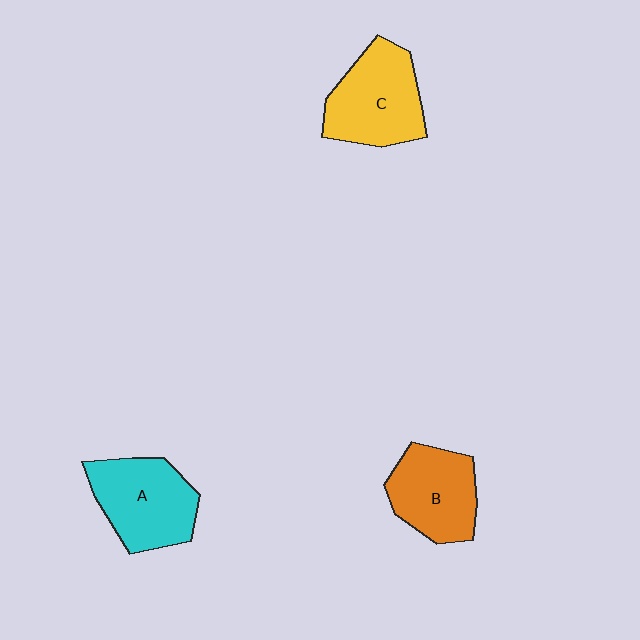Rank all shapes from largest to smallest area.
From largest to smallest: C (yellow), A (cyan), B (orange).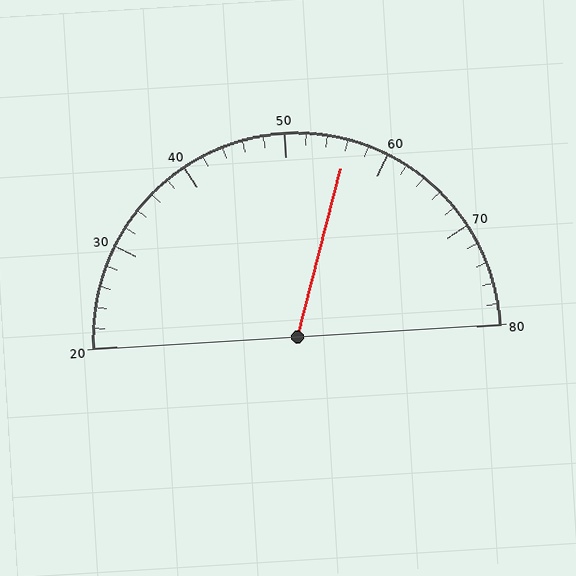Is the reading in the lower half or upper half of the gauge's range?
The reading is in the upper half of the range (20 to 80).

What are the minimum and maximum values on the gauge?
The gauge ranges from 20 to 80.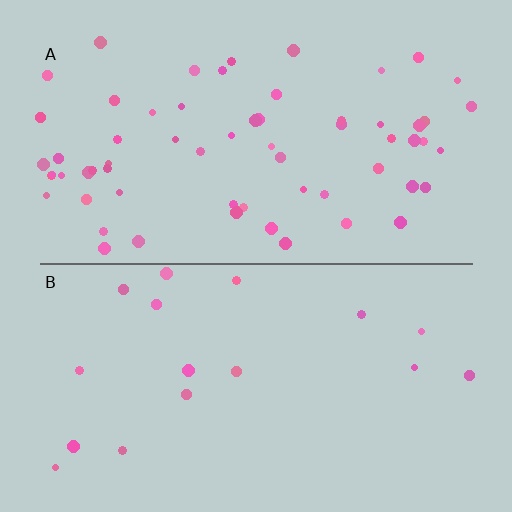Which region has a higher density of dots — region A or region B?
A (the top).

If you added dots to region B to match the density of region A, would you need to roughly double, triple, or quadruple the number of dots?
Approximately quadruple.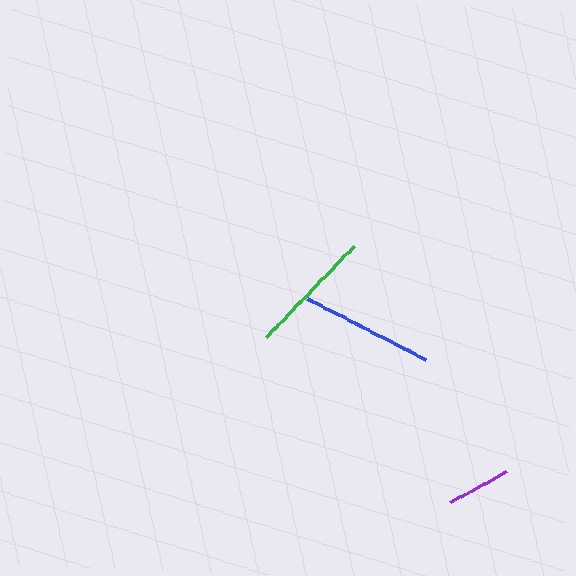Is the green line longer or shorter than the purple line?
The green line is longer than the purple line.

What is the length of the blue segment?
The blue segment is approximately 133 pixels long.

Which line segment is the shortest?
The purple line is the shortest at approximately 64 pixels.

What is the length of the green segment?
The green segment is approximately 127 pixels long.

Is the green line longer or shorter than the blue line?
The blue line is longer than the green line.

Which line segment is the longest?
The blue line is the longest at approximately 133 pixels.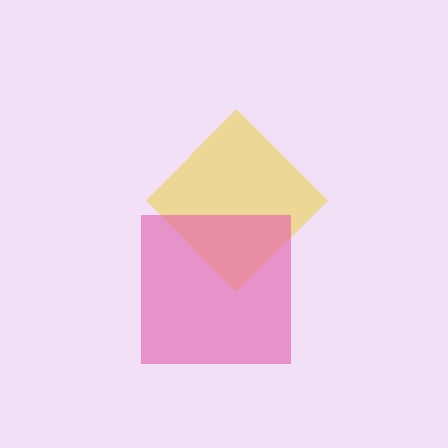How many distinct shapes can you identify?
There are 2 distinct shapes: a yellow diamond, a pink square.